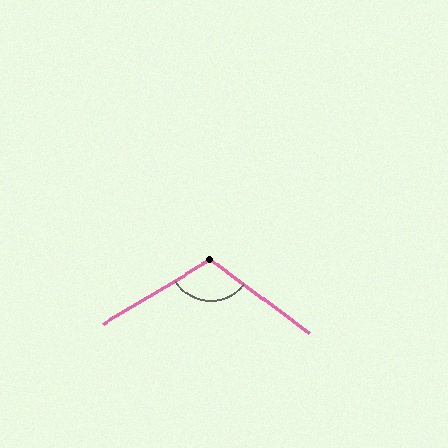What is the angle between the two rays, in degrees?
Approximately 112 degrees.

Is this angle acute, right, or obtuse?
It is obtuse.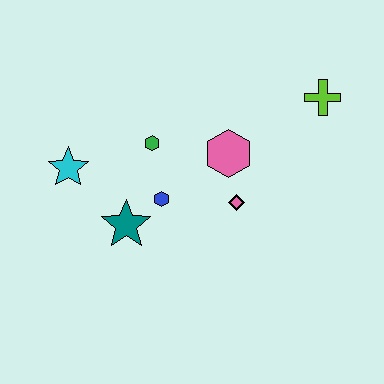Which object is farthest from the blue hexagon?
The lime cross is farthest from the blue hexagon.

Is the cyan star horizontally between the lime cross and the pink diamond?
No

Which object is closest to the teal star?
The blue hexagon is closest to the teal star.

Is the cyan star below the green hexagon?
Yes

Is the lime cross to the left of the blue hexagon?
No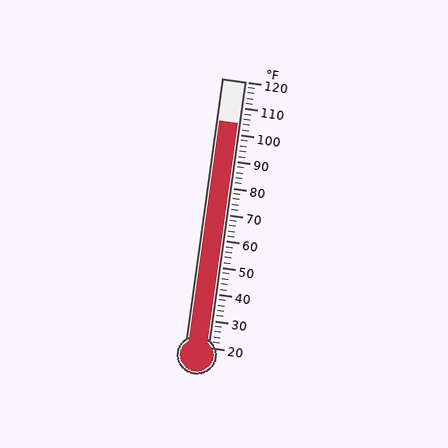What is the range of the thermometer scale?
The thermometer scale ranges from 20°F to 120°F.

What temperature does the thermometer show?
The thermometer shows approximately 104°F.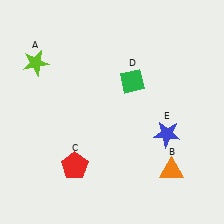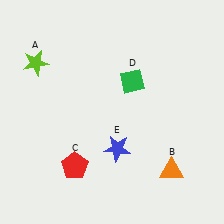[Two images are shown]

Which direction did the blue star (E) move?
The blue star (E) moved left.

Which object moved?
The blue star (E) moved left.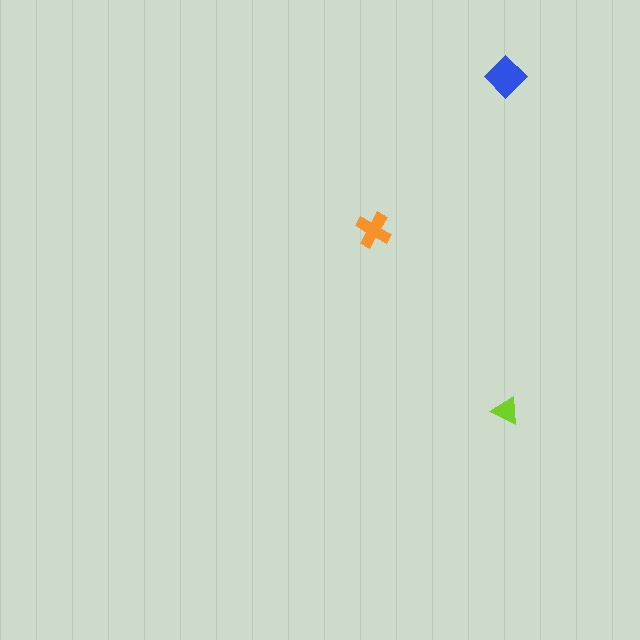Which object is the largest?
The blue diamond.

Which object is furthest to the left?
The orange cross is leftmost.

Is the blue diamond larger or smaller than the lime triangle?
Larger.